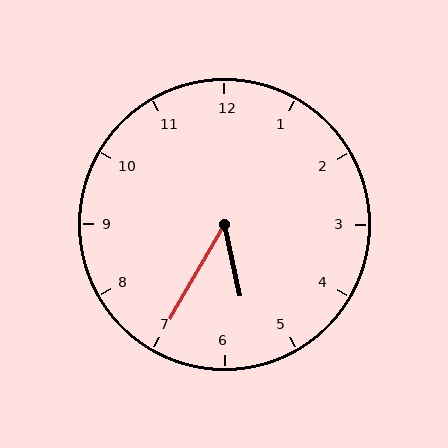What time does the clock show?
5:35.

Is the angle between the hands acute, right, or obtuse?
It is acute.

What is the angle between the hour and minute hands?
Approximately 42 degrees.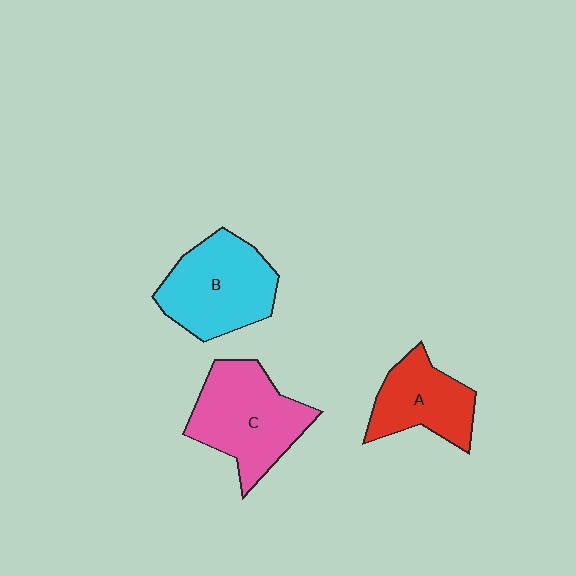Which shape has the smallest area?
Shape A (red).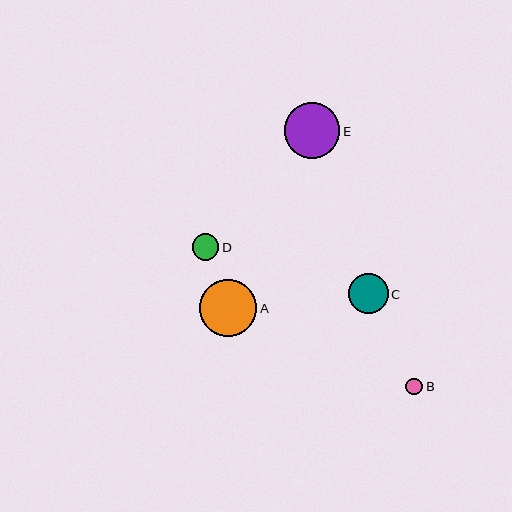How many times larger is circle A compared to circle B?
Circle A is approximately 3.4 times the size of circle B.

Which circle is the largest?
Circle A is the largest with a size of approximately 57 pixels.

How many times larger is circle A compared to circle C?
Circle A is approximately 1.4 times the size of circle C.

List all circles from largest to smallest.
From largest to smallest: A, E, C, D, B.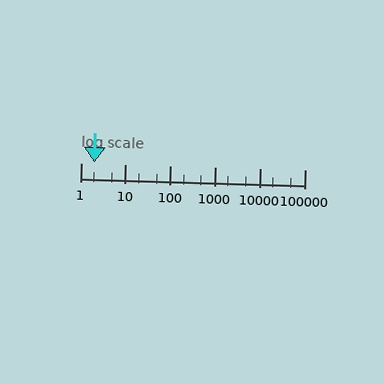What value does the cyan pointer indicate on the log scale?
The pointer indicates approximately 2.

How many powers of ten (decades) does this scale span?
The scale spans 5 decades, from 1 to 100000.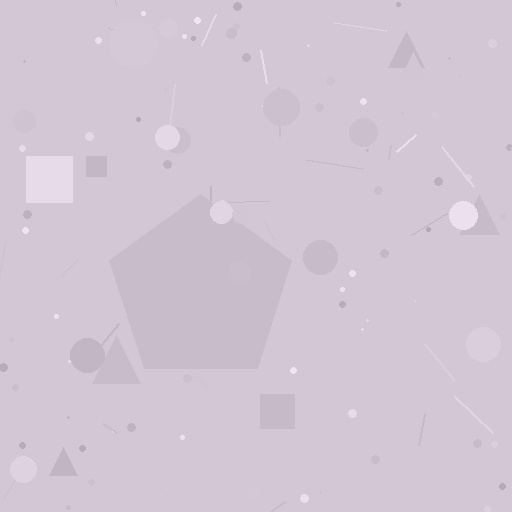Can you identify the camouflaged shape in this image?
The camouflaged shape is a pentagon.